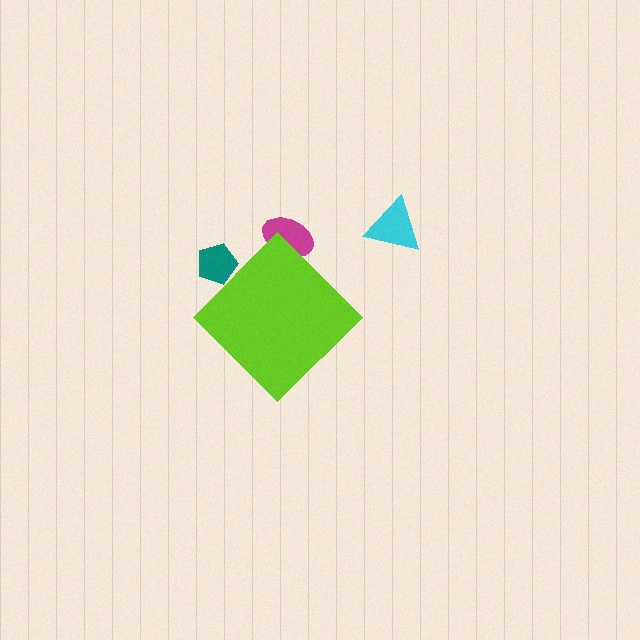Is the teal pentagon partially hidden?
Yes, the teal pentagon is partially hidden behind the lime diamond.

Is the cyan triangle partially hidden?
No, the cyan triangle is fully visible.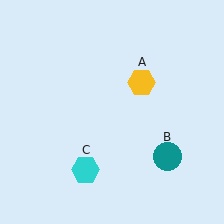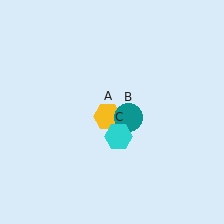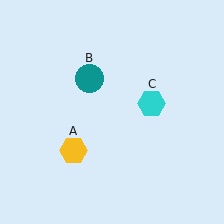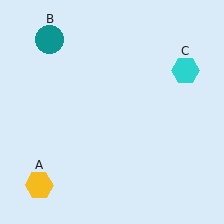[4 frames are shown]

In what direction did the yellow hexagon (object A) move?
The yellow hexagon (object A) moved down and to the left.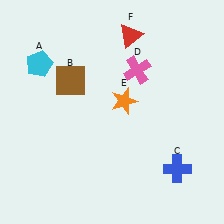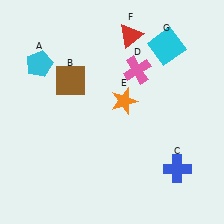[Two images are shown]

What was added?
A cyan square (G) was added in Image 2.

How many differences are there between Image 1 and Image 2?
There is 1 difference between the two images.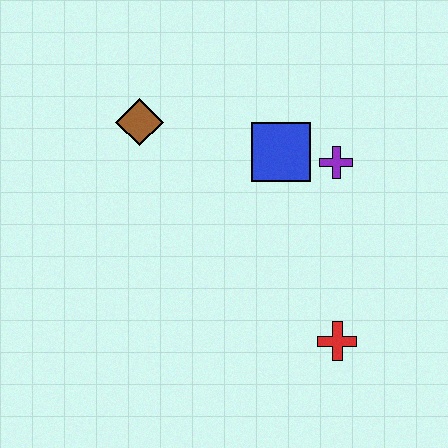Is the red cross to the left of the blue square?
No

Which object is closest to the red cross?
The purple cross is closest to the red cross.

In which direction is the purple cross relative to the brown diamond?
The purple cross is to the right of the brown diamond.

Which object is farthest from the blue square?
The red cross is farthest from the blue square.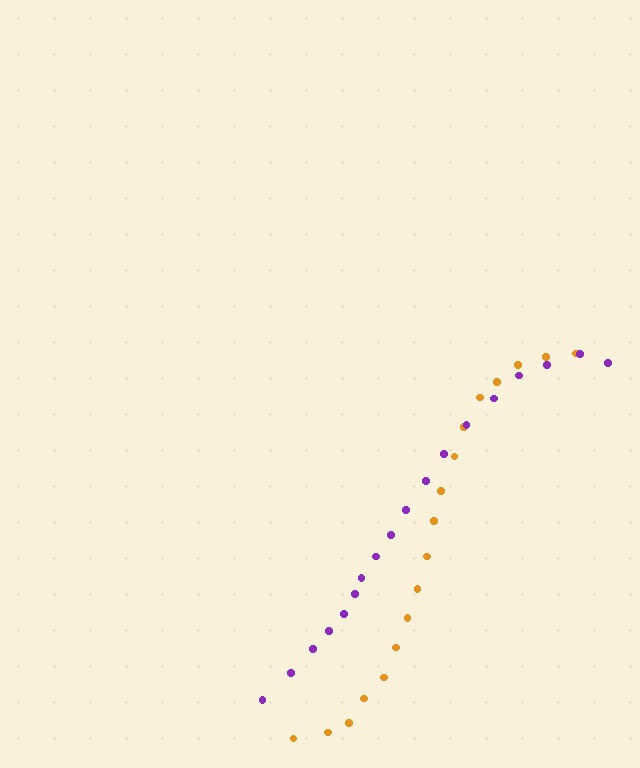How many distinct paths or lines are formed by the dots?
There are 2 distinct paths.